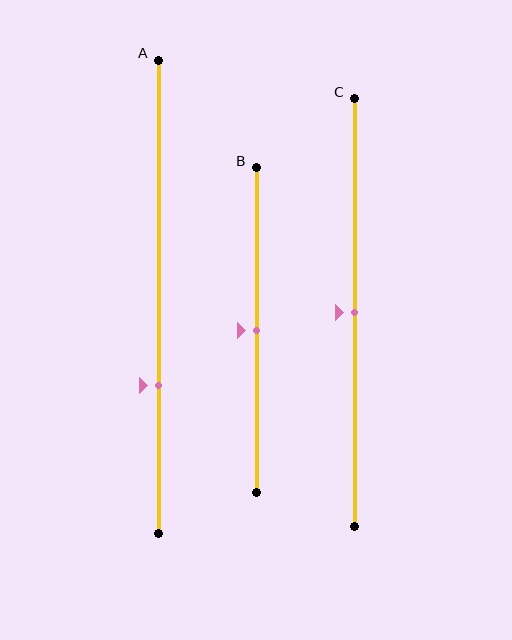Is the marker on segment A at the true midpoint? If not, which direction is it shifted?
No, the marker on segment A is shifted downward by about 19% of the segment length.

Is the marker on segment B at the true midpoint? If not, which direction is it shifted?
Yes, the marker on segment B is at the true midpoint.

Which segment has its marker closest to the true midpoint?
Segment B has its marker closest to the true midpoint.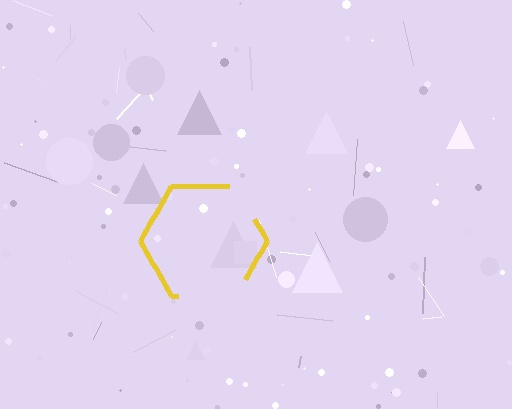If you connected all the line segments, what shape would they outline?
They would outline a hexagon.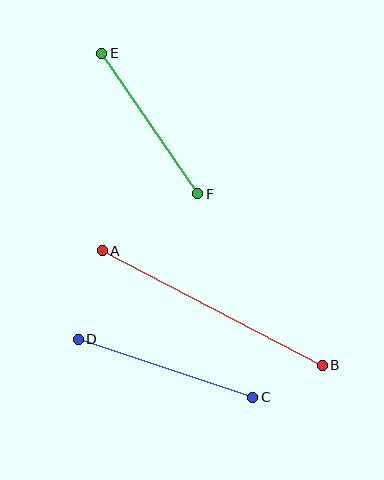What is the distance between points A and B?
The distance is approximately 248 pixels.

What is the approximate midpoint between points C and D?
The midpoint is at approximately (165, 368) pixels.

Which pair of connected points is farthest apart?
Points A and B are farthest apart.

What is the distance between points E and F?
The distance is approximately 170 pixels.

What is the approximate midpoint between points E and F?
The midpoint is at approximately (150, 124) pixels.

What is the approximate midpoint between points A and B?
The midpoint is at approximately (212, 308) pixels.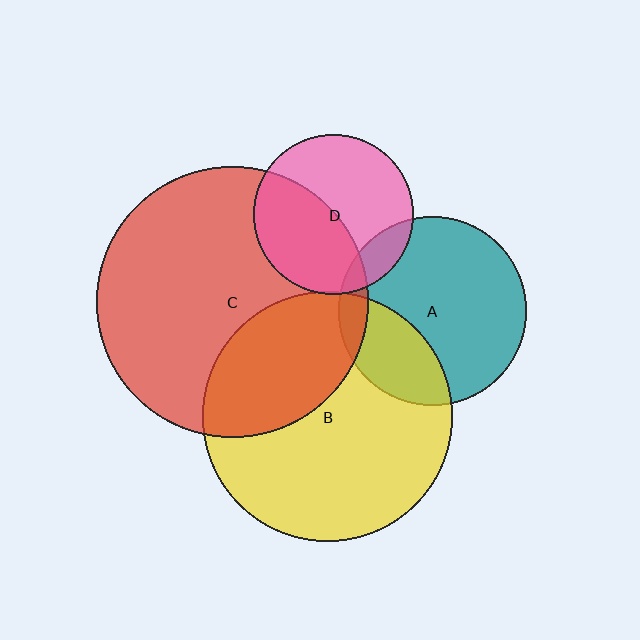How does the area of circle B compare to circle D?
Approximately 2.5 times.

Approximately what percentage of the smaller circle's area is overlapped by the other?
Approximately 15%.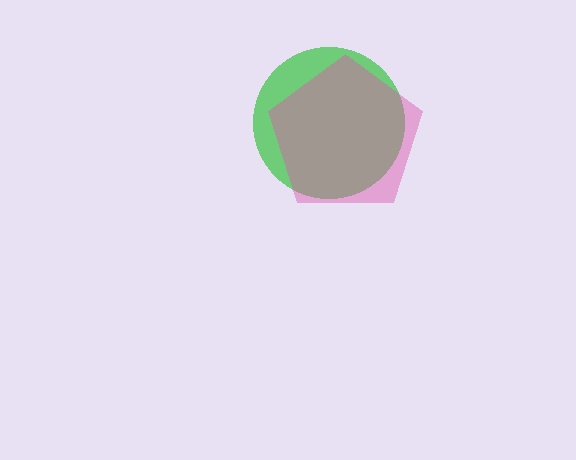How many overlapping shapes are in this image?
There are 2 overlapping shapes in the image.